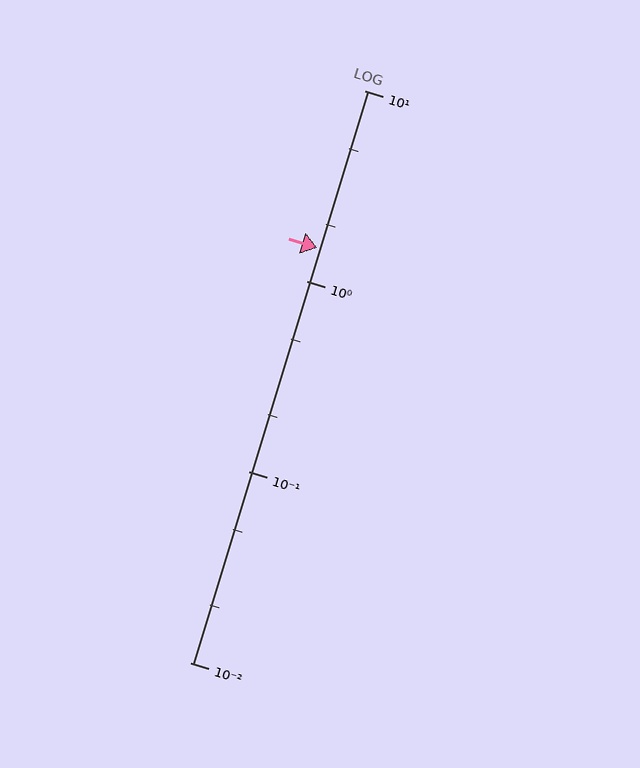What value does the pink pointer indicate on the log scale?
The pointer indicates approximately 1.5.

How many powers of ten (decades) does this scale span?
The scale spans 3 decades, from 0.01 to 10.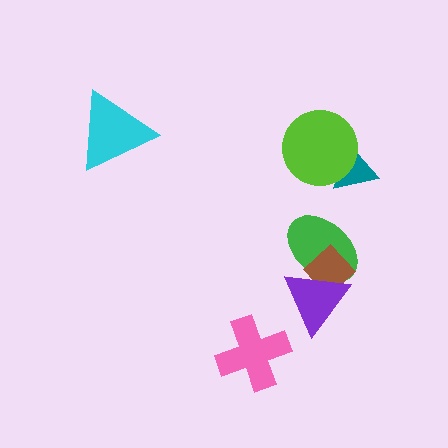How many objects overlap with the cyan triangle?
0 objects overlap with the cyan triangle.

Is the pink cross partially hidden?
No, no other shape covers it.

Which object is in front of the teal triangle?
The lime circle is in front of the teal triangle.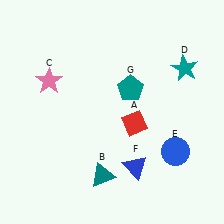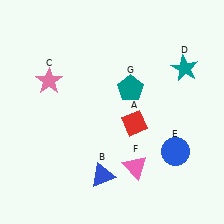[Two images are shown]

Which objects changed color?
B changed from teal to blue. F changed from blue to pink.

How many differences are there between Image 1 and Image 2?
There are 2 differences between the two images.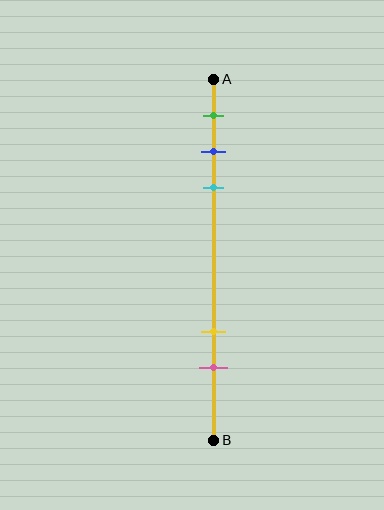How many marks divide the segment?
There are 5 marks dividing the segment.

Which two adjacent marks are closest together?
The blue and cyan marks are the closest adjacent pair.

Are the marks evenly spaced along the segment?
No, the marks are not evenly spaced.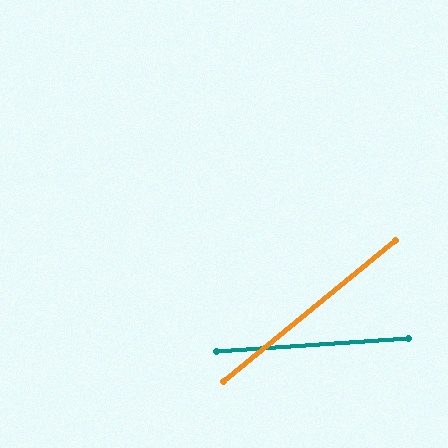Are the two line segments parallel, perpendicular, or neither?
Neither parallel nor perpendicular — they differ by about 36°.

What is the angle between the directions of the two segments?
Approximately 36 degrees.